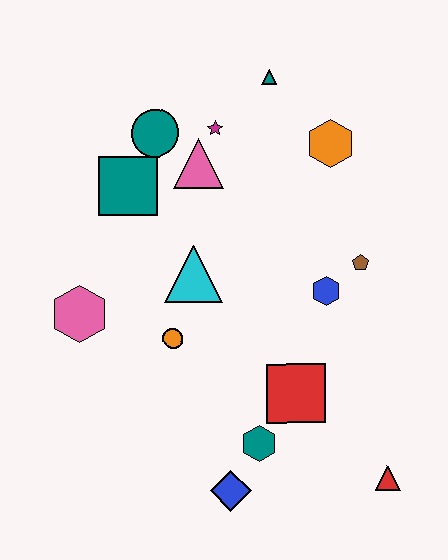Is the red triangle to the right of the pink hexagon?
Yes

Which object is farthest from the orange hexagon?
The blue diamond is farthest from the orange hexagon.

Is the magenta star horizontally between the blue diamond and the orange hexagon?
No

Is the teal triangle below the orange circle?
No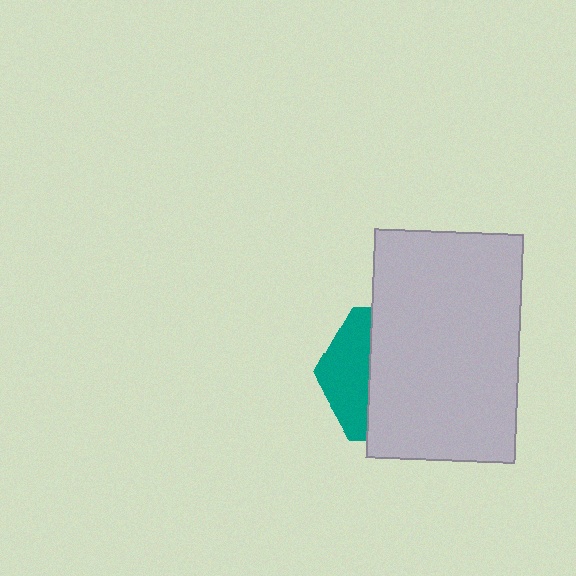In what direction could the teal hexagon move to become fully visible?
The teal hexagon could move left. That would shift it out from behind the light gray rectangle entirely.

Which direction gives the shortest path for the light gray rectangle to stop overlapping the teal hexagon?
Moving right gives the shortest separation.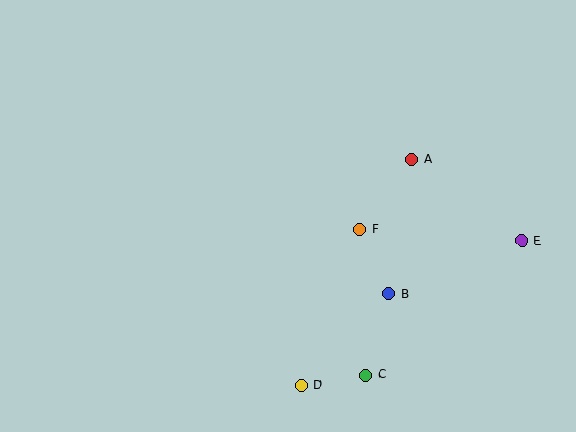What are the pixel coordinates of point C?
Point C is at (365, 375).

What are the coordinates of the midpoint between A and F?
The midpoint between A and F is at (386, 194).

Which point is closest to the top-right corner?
Point A is closest to the top-right corner.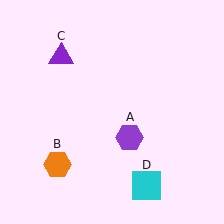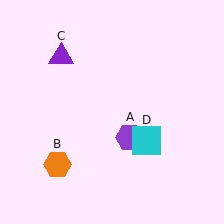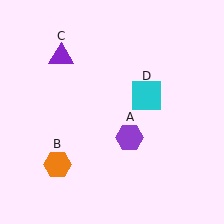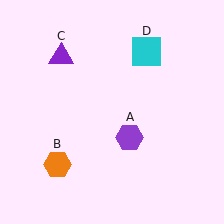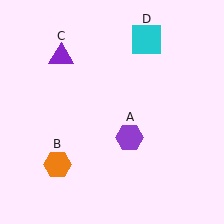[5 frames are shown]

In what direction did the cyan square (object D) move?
The cyan square (object D) moved up.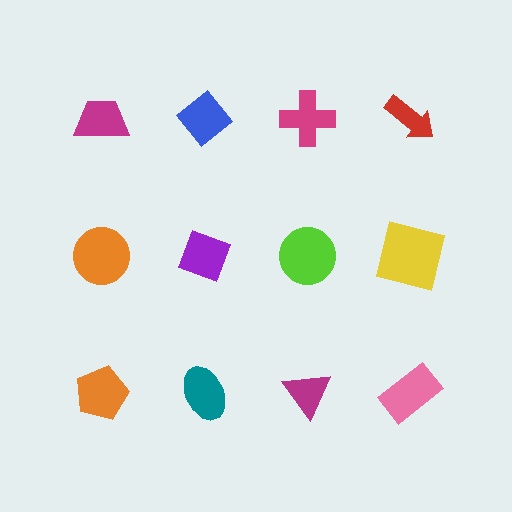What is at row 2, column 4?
A yellow square.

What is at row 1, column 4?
A red arrow.